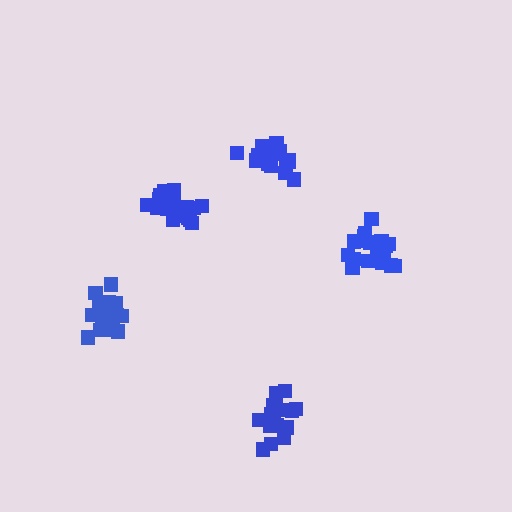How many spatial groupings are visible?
There are 5 spatial groupings.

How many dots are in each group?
Group 1: 17 dots, Group 2: 21 dots, Group 3: 16 dots, Group 4: 19 dots, Group 5: 19 dots (92 total).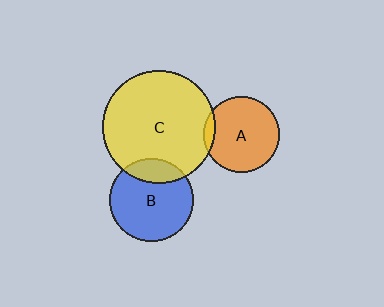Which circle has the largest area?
Circle C (yellow).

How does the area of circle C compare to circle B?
Approximately 1.8 times.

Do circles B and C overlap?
Yes.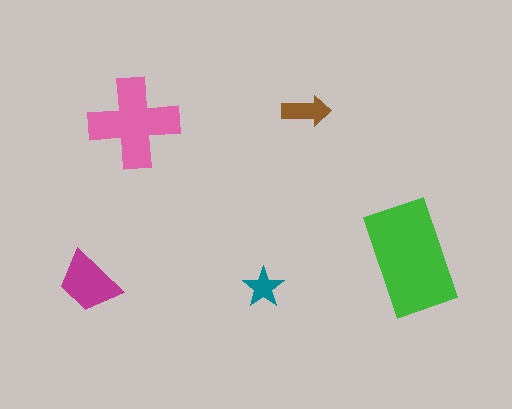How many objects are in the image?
There are 5 objects in the image.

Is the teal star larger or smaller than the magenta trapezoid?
Smaller.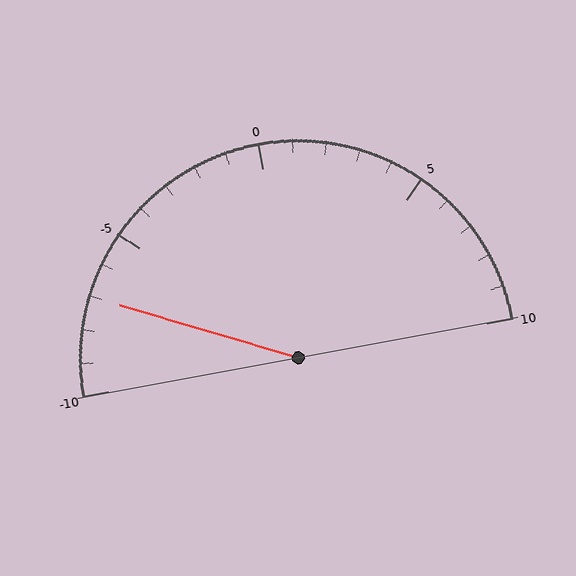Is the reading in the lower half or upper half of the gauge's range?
The reading is in the lower half of the range (-10 to 10).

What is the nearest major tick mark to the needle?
The nearest major tick mark is -5.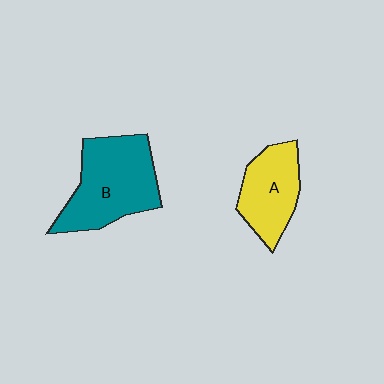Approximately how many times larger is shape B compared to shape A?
Approximately 1.5 times.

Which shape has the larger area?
Shape B (teal).